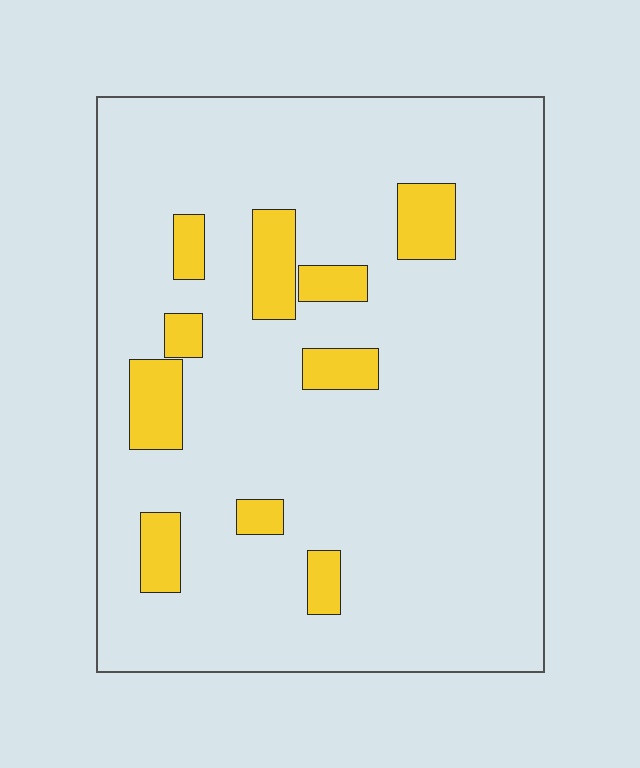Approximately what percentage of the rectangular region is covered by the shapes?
Approximately 10%.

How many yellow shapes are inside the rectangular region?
10.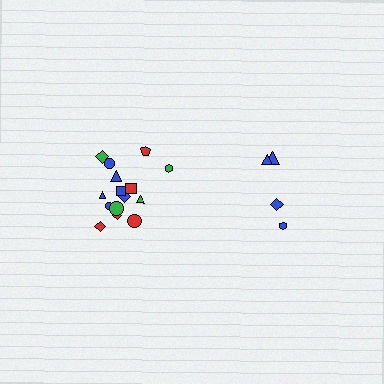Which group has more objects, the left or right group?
The left group.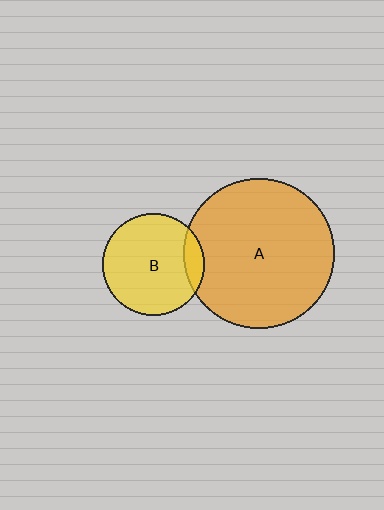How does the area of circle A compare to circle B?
Approximately 2.2 times.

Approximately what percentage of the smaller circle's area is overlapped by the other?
Approximately 10%.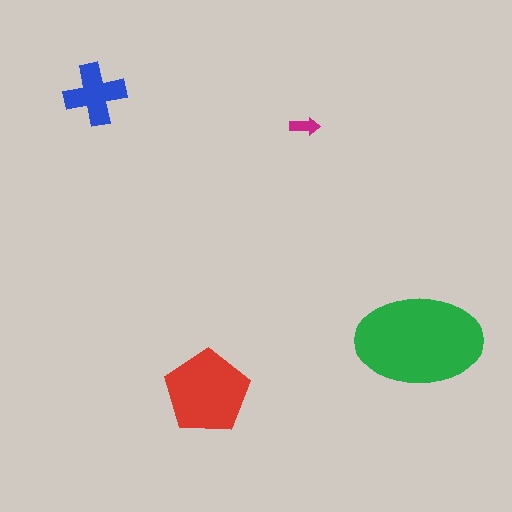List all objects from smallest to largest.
The magenta arrow, the blue cross, the red pentagon, the green ellipse.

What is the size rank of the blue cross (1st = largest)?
3rd.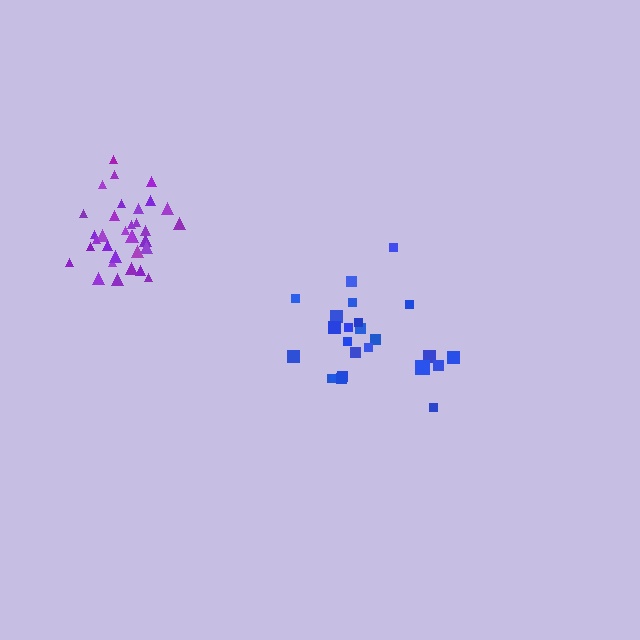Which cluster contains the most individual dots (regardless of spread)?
Purple (34).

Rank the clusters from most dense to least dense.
purple, blue.